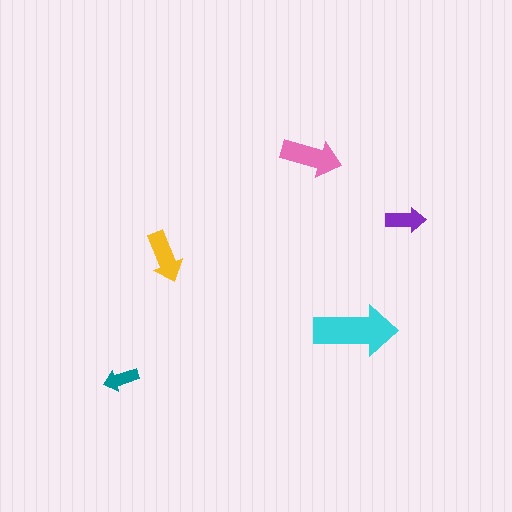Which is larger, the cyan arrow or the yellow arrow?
The cyan one.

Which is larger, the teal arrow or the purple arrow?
The purple one.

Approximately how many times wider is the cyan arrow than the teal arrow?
About 2.5 times wider.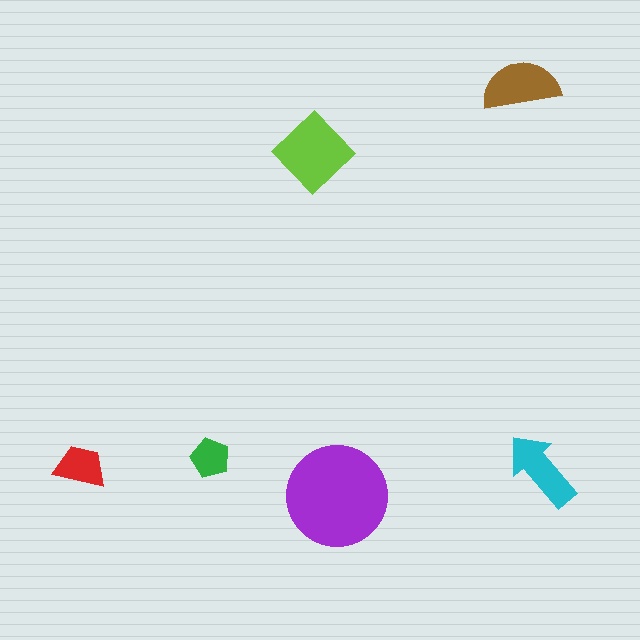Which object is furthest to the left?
The red trapezoid is leftmost.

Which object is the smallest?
The green pentagon.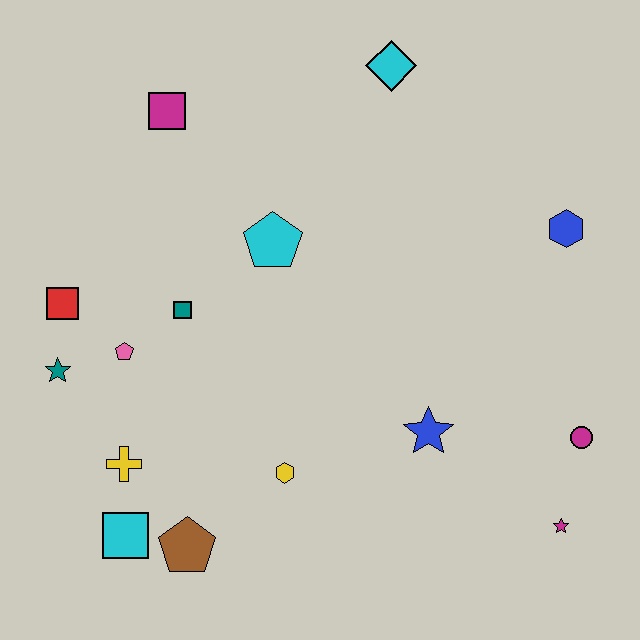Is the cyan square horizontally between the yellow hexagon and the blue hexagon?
No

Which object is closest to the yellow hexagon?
The brown pentagon is closest to the yellow hexagon.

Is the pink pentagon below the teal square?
Yes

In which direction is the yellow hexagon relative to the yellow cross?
The yellow hexagon is to the right of the yellow cross.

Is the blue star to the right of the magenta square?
Yes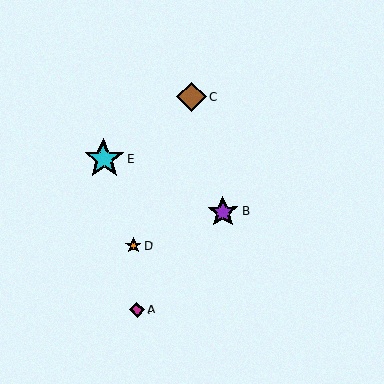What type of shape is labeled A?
Shape A is a magenta diamond.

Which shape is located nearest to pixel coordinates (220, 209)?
The purple star (labeled B) at (223, 212) is nearest to that location.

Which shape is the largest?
The cyan star (labeled E) is the largest.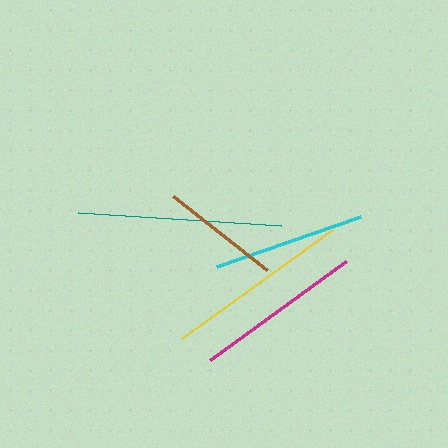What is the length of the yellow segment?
The yellow segment is approximately 185 pixels long.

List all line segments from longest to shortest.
From longest to shortest: teal, yellow, magenta, cyan, brown.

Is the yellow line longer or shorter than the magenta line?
The yellow line is longer than the magenta line.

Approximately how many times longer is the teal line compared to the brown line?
The teal line is approximately 1.7 times the length of the brown line.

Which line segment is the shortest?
The brown line is the shortest at approximately 120 pixels.